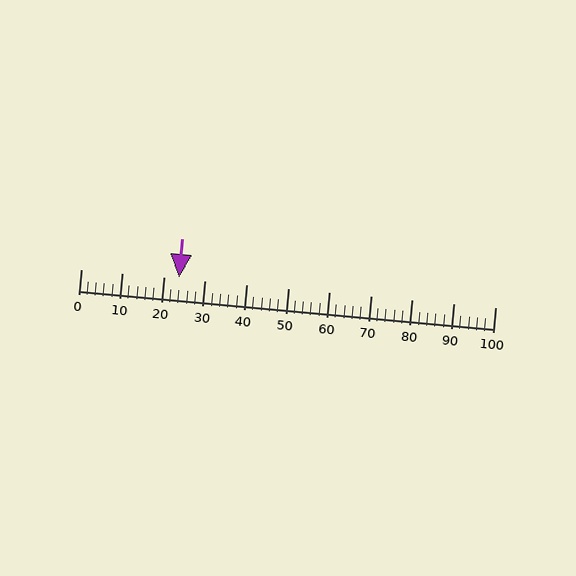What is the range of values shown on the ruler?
The ruler shows values from 0 to 100.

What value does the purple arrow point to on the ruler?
The purple arrow points to approximately 24.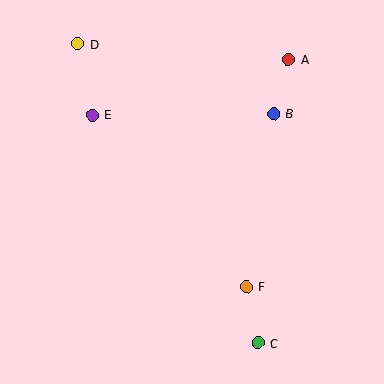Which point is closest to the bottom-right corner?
Point C is closest to the bottom-right corner.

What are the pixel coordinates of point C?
Point C is at (258, 343).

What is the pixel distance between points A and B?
The distance between A and B is 56 pixels.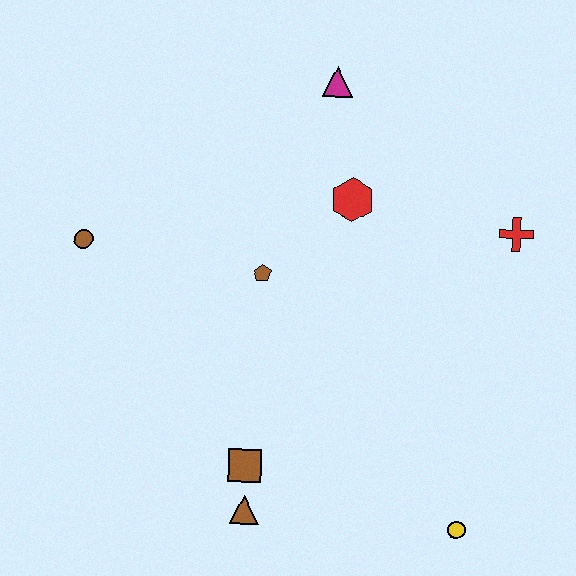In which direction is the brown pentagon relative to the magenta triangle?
The brown pentagon is below the magenta triangle.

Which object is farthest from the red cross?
The brown circle is farthest from the red cross.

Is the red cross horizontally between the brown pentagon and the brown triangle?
No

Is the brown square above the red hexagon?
No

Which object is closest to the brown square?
The brown triangle is closest to the brown square.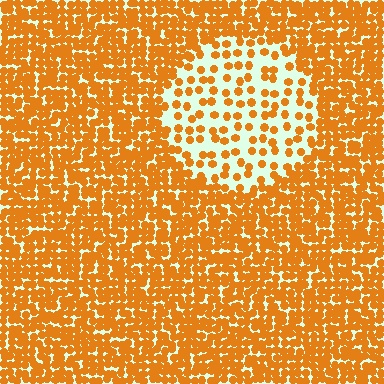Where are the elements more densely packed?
The elements are more densely packed outside the circle boundary.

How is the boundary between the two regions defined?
The boundary is defined by a change in element density (approximately 2.7x ratio). All elements are the same color, size, and shape.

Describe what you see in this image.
The image contains small orange elements arranged at two different densities. A circle-shaped region is visible where the elements are less densely packed than the surrounding area.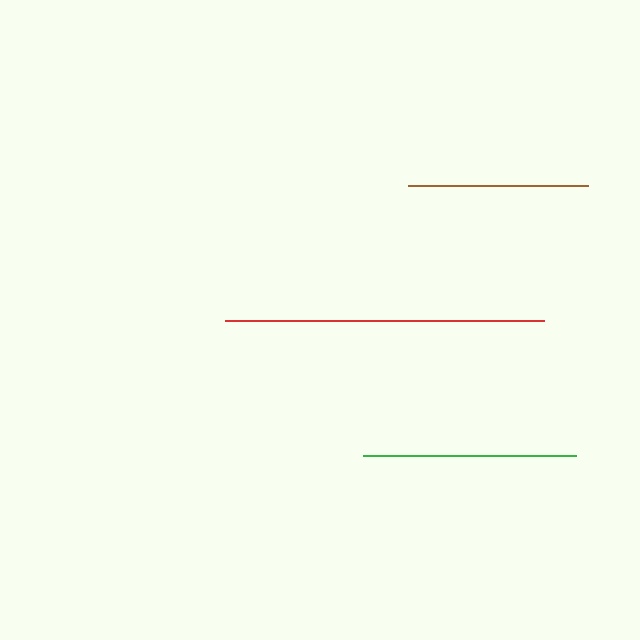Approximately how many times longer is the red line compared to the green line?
The red line is approximately 1.5 times the length of the green line.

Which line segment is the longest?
The red line is the longest at approximately 319 pixels.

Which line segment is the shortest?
The brown line is the shortest at approximately 180 pixels.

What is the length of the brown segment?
The brown segment is approximately 180 pixels long.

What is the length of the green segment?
The green segment is approximately 214 pixels long.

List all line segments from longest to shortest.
From longest to shortest: red, green, brown.